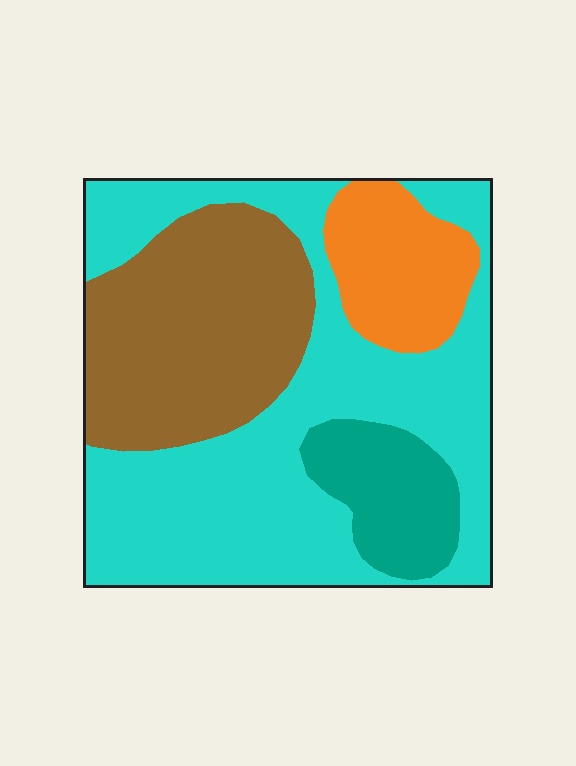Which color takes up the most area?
Cyan, at roughly 50%.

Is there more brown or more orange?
Brown.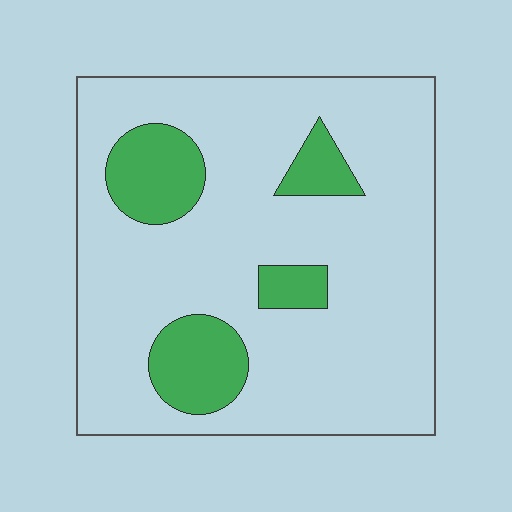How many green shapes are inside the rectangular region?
4.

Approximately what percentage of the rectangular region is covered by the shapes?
Approximately 20%.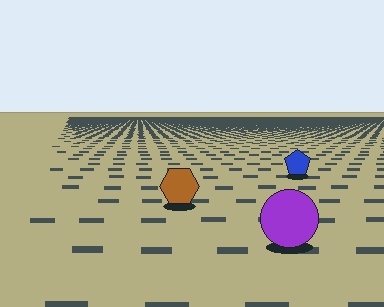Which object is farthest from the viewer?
The blue pentagon is farthest from the viewer. It appears smaller and the ground texture around it is denser.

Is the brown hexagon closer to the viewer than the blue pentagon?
Yes. The brown hexagon is closer — you can tell from the texture gradient: the ground texture is coarser near it.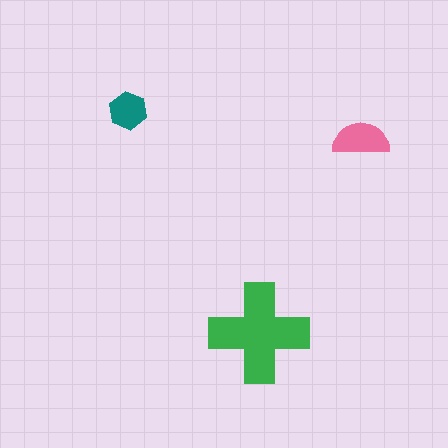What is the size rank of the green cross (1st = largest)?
1st.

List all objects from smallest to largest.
The teal hexagon, the pink semicircle, the green cross.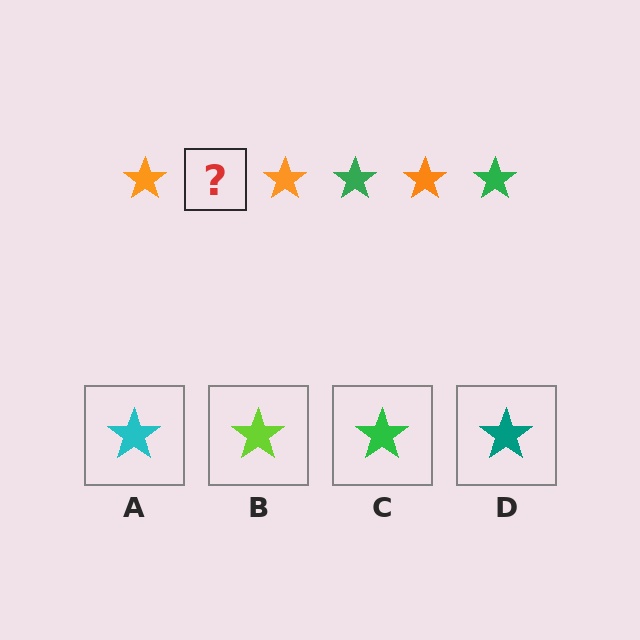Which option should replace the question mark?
Option C.